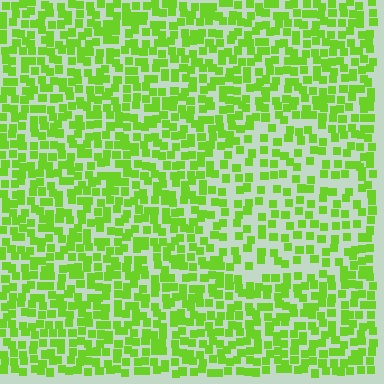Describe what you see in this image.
The image contains small lime elements arranged at two different densities. A circle-shaped region is visible where the elements are less densely packed than the surrounding area.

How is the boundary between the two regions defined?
The boundary is defined by a change in element density (approximately 1.7x ratio). All elements are the same color, size, and shape.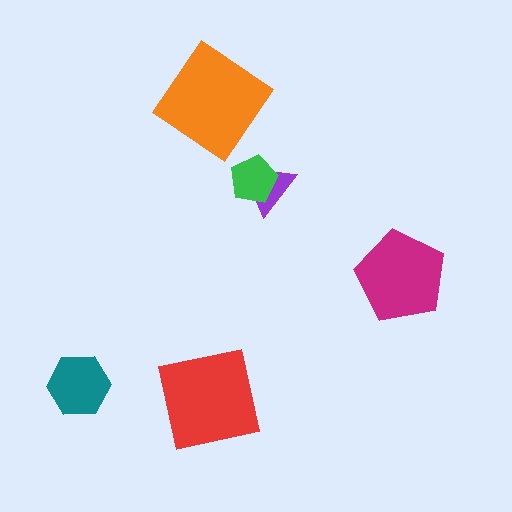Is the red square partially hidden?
No, no other shape covers it.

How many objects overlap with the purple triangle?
1 object overlaps with the purple triangle.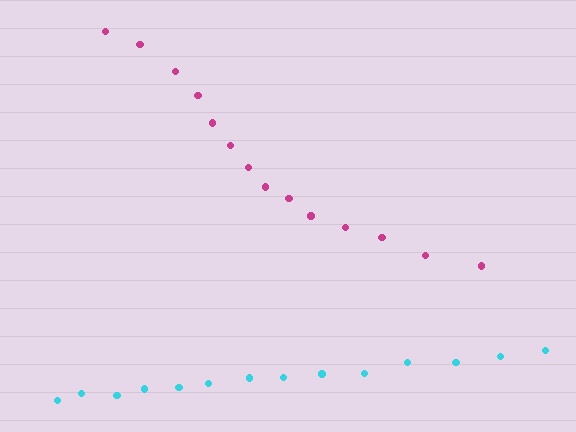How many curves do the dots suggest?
There are 2 distinct paths.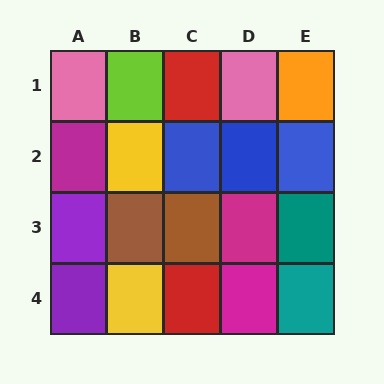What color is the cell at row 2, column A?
Magenta.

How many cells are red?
2 cells are red.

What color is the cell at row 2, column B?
Yellow.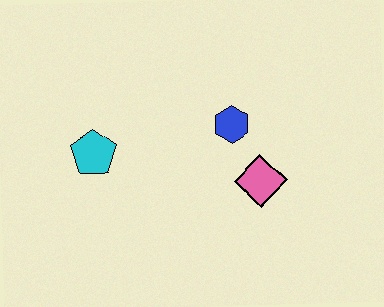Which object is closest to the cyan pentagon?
The blue hexagon is closest to the cyan pentagon.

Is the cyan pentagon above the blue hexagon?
No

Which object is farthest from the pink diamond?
The cyan pentagon is farthest from the pink diamond.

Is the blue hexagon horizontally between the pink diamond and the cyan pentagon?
Yes